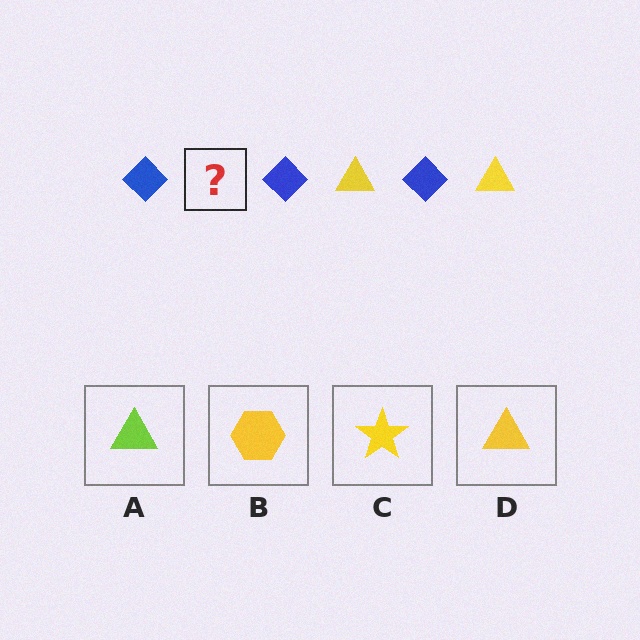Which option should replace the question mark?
Option D.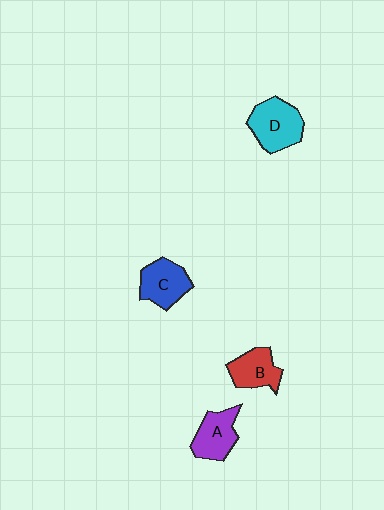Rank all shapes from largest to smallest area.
From largest to smallest: D (cyan), C (blue), A (purple), B (red).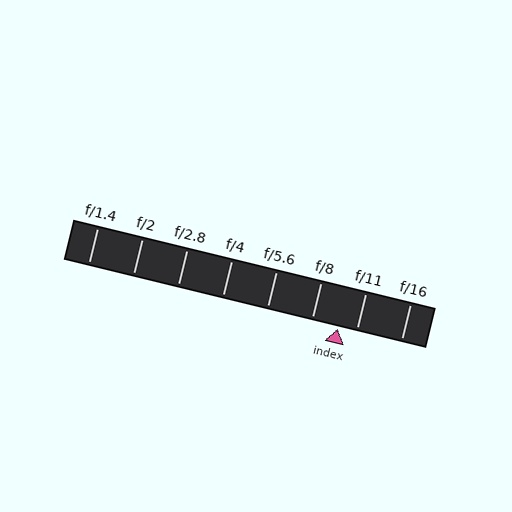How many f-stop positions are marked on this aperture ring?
There are 8 f-stop positions marked.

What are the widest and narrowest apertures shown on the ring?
The widest aperture shown is f/1.4 and the narrowest is f/16.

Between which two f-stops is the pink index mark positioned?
The index mark is between f/8 and f/11.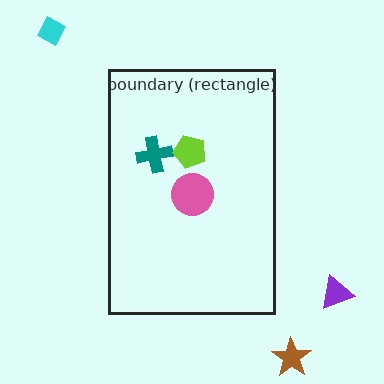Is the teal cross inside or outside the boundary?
Inside.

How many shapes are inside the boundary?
3 inside, 3 outside.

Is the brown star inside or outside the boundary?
Outside.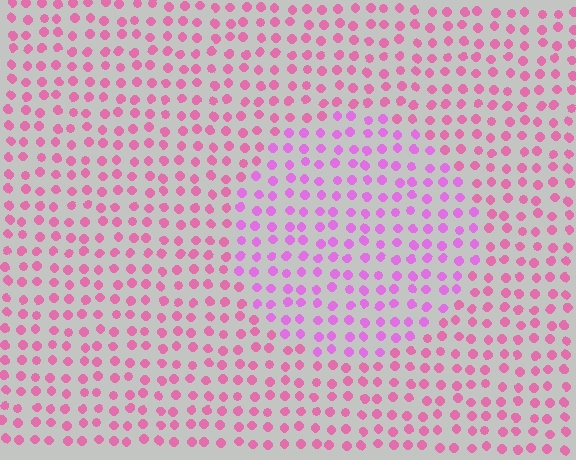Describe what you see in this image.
The image is filled with small pink elements in a uniform arrangement. A circle-shaped region is visible where the elements are tinted to a slightly different hue, forming a subtle color boundary.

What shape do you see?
I see a circle.